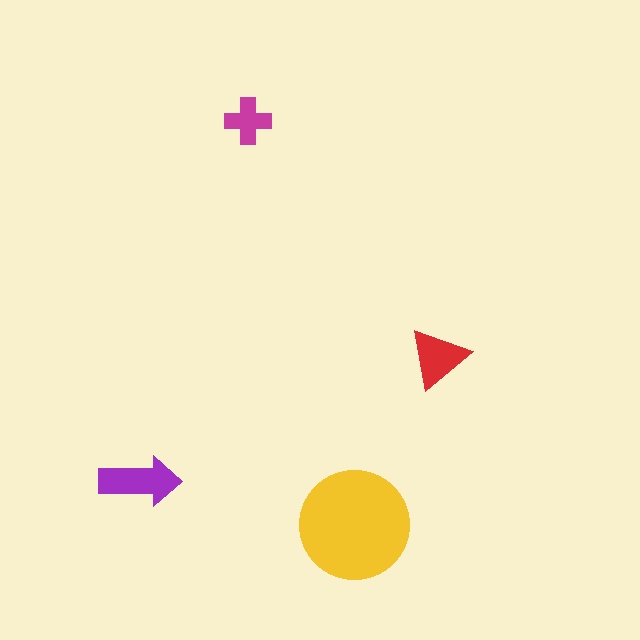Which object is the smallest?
The magenta cross.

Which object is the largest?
The yellow circle.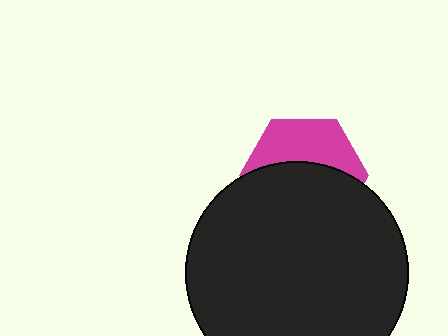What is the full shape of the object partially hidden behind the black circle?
The partially hidden object is a magenta hexagon.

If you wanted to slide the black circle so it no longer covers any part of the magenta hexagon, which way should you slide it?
Slide it down — that is the most direct way to separate the two shapes.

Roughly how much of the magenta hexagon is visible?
A small part of it is visible (roughly 41%).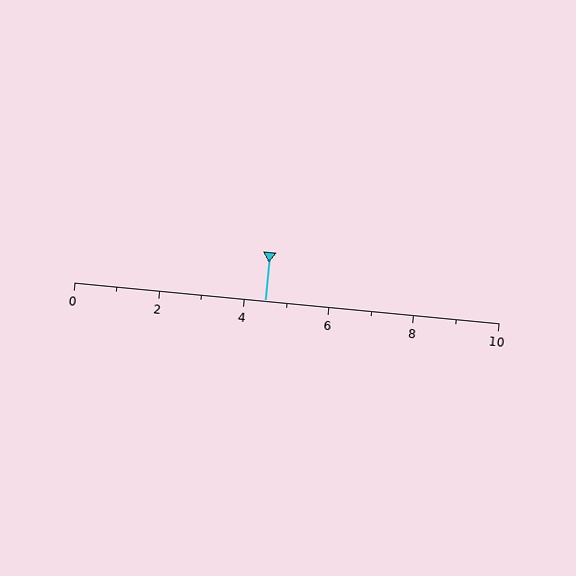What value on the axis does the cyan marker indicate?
The marker indicates approximately 4.5.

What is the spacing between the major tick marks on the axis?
The major ticks are spaced 2 apart.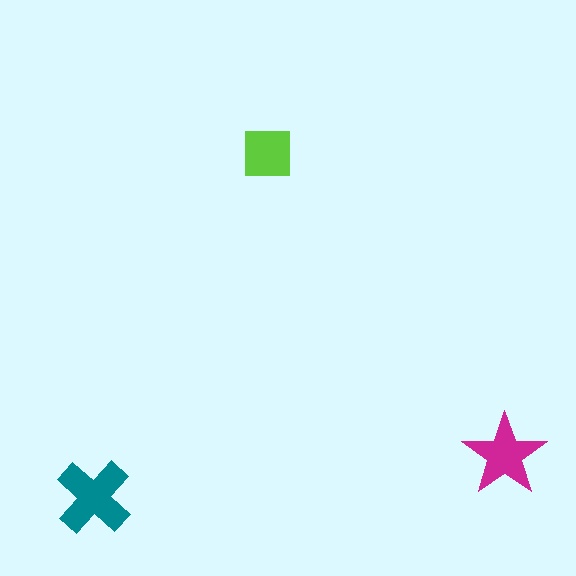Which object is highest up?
The lime square is topmost.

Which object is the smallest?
The lime square.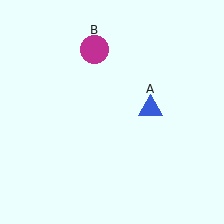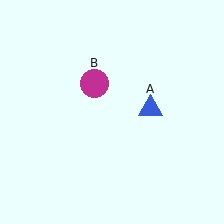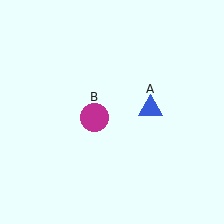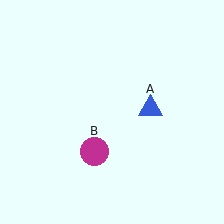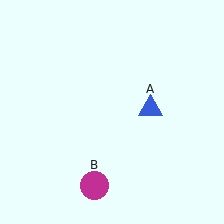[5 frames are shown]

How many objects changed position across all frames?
1 object changed position: magenta circle (object B).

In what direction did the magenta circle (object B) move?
The magenta circle (object B) moved down.